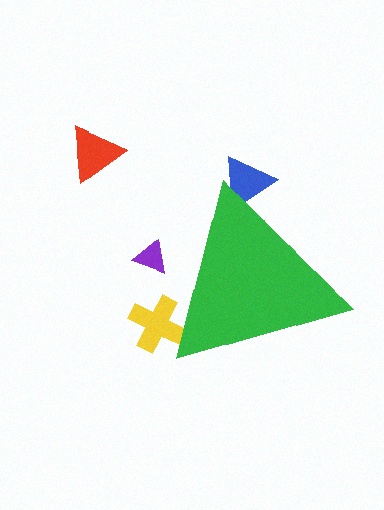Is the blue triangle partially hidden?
Yes, the blue triangle is partially hidden behind the green triangle.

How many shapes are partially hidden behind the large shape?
3 shapes are partially hidden.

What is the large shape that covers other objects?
A green triangle.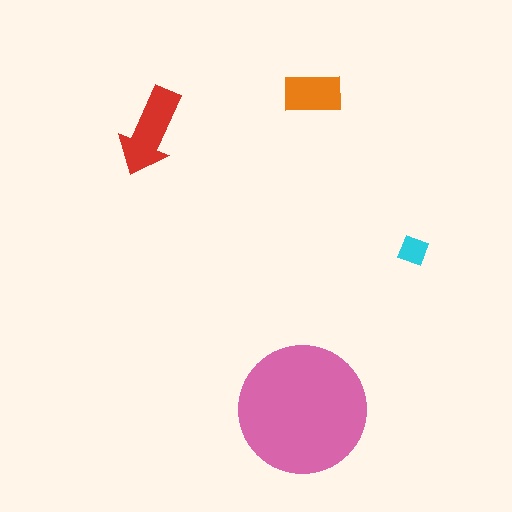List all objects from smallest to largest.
The cyan diamond, the orange rectangle, the red arrow, the pink circle.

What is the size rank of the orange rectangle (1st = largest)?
3rd.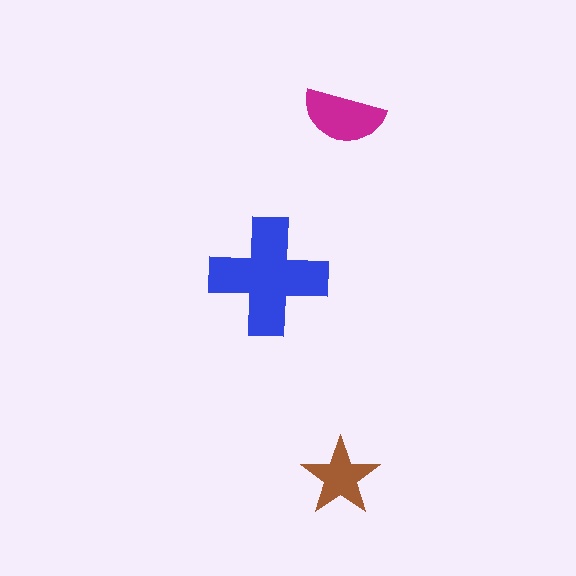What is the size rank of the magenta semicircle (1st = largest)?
2nd.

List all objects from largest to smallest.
The blue cross, the magenta semicircle, the brown star.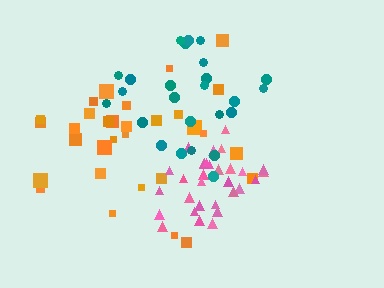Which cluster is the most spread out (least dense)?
Orange.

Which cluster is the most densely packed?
Pink.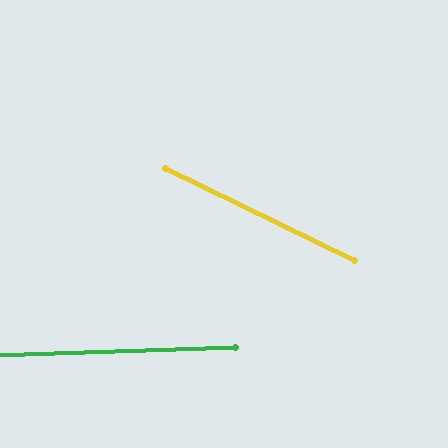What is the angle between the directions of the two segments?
Approximately 28 degrees.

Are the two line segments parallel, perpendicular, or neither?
Neither parallel nor perpendicular — they differ by about 28°.